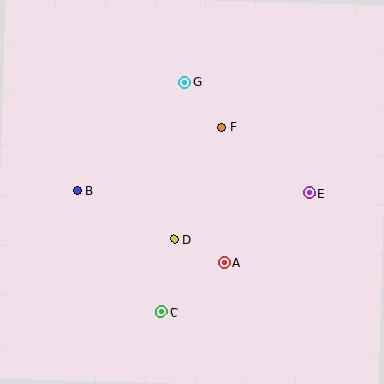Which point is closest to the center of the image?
Point D at (174, 239) is closest to the center.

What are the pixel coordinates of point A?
Point A is at (224, 263).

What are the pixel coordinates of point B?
Point B is at (77, 190).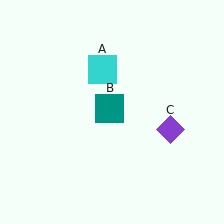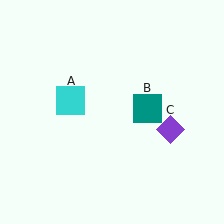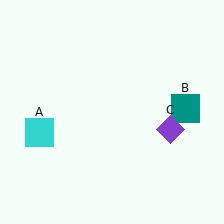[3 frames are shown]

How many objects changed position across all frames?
2 objects changed position: cyan square (object A), teal square (object B).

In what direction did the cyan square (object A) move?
The cyan square (object A) moved down and to the left.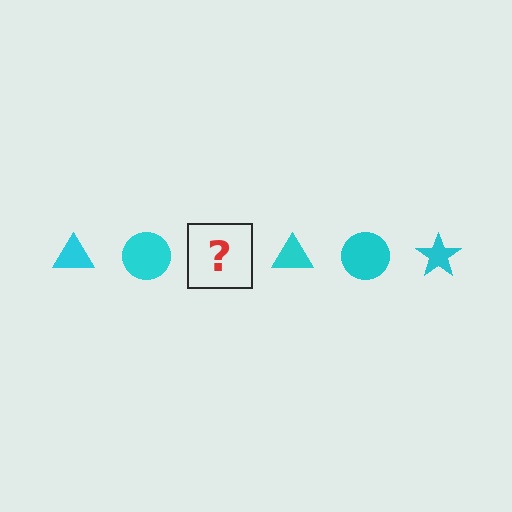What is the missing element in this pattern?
The missing element is a cyan star.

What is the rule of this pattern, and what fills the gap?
The rule is that the pattern cycles through triangle, circle, star shapes in cyan. The gap should be filled with a cyan star.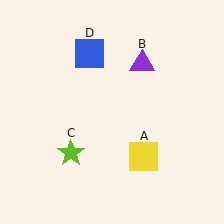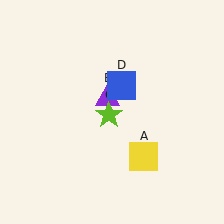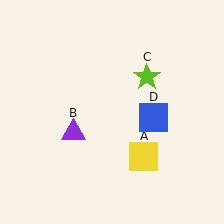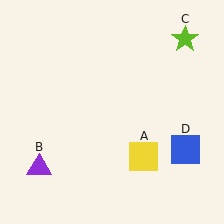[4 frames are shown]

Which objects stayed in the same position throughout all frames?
Yellow square (object A) remained stationary.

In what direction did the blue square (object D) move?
The blue square (object D) moved down and to the right.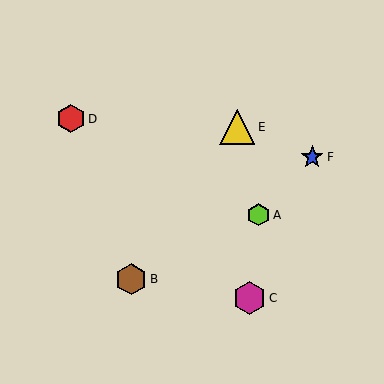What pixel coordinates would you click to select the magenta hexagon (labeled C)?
Click at (250, 298) to select the magenta hexagon C.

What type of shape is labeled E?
Shape E is a yellow triangle.